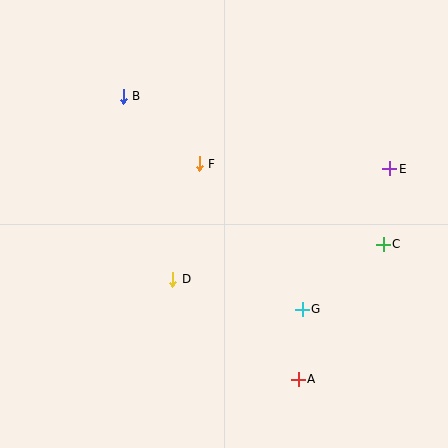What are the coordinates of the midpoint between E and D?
The midpoint between E and D is at (281, 224).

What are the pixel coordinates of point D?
Point D is at (173, 279).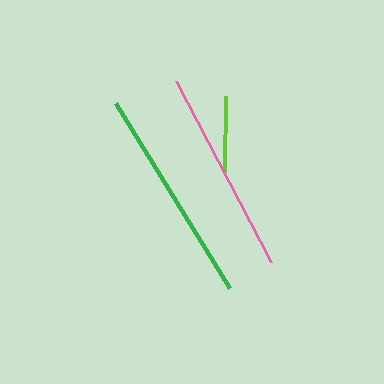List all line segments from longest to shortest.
From longest to shortest: green, pink, lime.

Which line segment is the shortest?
The lime line is the shortest at approximately 76 pixels.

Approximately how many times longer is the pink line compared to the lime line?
The pink line is approximately 2.7 times the length of the lime line.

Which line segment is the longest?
The green line is the longest at approximately 218 pixels.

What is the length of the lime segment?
The lime segment is approximately 76 pixels long.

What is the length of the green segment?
The green segment is approximately 218 pixels long.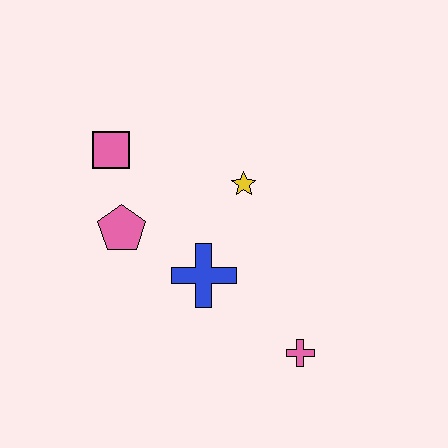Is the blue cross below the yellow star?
Yes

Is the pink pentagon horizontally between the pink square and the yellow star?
Yes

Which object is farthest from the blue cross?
The pink square is farthest from the blue cross.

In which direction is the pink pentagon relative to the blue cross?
The pink pentagon is to the left of the blue cross.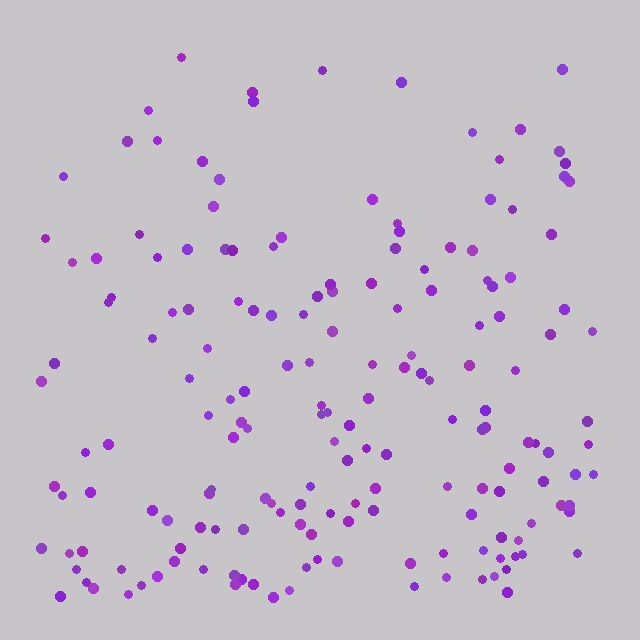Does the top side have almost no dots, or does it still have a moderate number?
Still a moderate number, just noticeably fewer than the bottom.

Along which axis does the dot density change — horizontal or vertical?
Vertical.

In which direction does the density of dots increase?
From top to bottom, with the bottom side densest.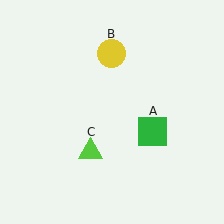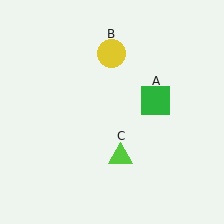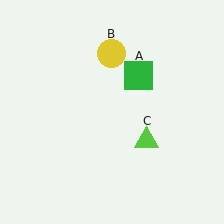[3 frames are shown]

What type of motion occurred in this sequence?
The green square (object A), lime triangle (object C) rotated counterclockwise around the center of the scene.